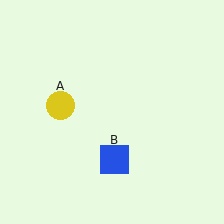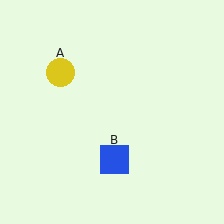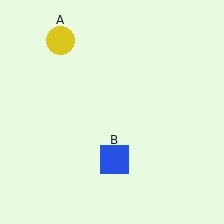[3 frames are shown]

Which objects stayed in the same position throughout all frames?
Blue square (object B) remained stationary.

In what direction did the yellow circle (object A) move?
The yellow circle (object A) moved up.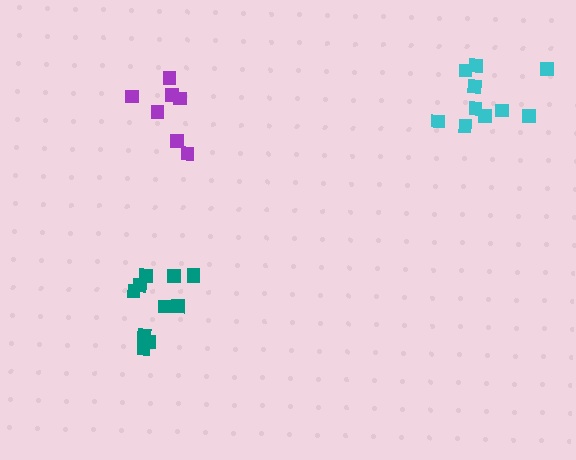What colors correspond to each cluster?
The clusters are colored: teal, purple, cyan.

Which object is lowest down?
The teal cluster is bottommost.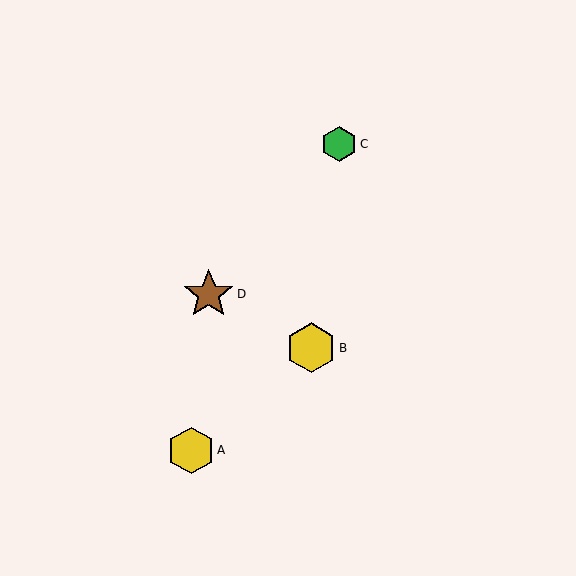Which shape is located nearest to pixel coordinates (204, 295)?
The brown star (labeled D) at (209, 294) is nearest to that location.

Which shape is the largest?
The yellow hexagon (labeled B) is the largest.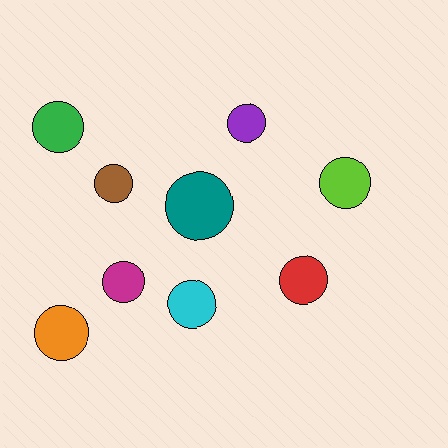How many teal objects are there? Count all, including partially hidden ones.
There is 1 teal object.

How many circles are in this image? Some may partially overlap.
There are 9 circles.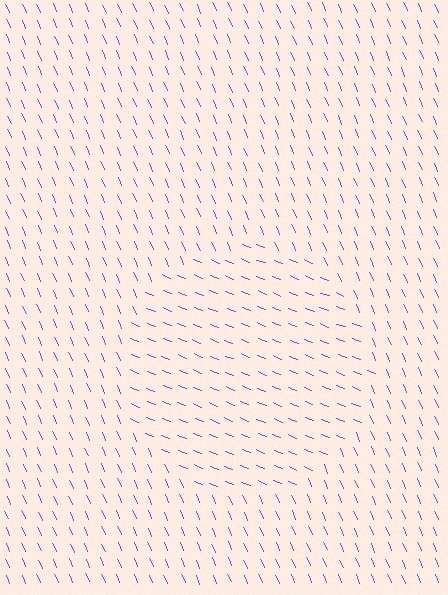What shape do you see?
I see a circle.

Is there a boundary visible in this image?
Yes, there is a texture boundary formed by a change in line orientation.